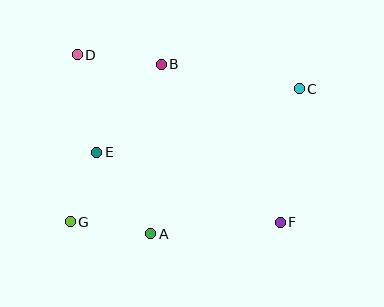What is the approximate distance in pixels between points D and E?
The distance between D and E is approximately 99 pixels.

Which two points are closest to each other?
Points E and G are closest to each other.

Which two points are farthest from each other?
Points C and G are farthest from each other.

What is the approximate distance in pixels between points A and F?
The distance between A and F is approximately 130 pixels.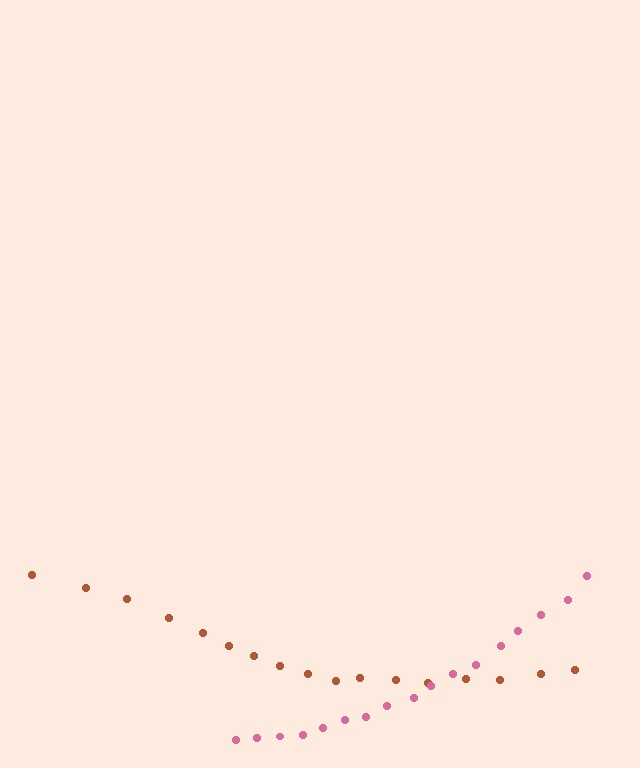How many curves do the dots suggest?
There are 2 distinct paths.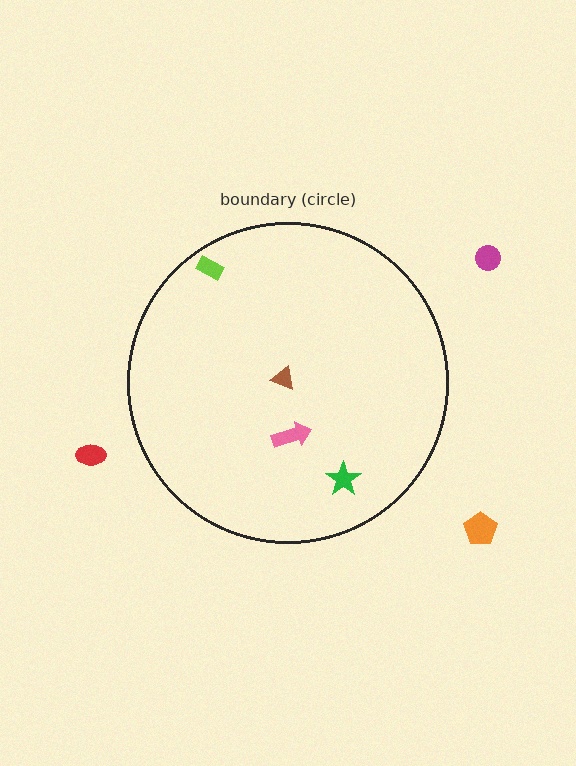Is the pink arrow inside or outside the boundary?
Inside.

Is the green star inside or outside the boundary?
Inside.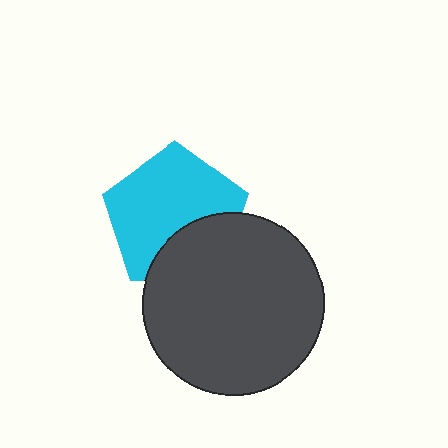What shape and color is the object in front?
The object in front is a dark gray circle.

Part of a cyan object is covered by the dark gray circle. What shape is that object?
It is a pentagon.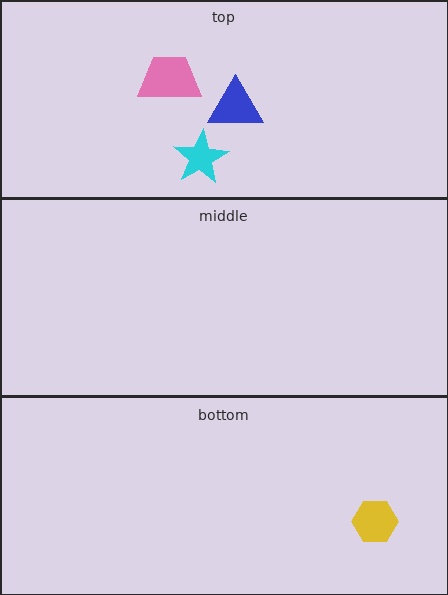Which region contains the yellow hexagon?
The bottom region.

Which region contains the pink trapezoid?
The top region.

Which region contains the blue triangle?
The top region.